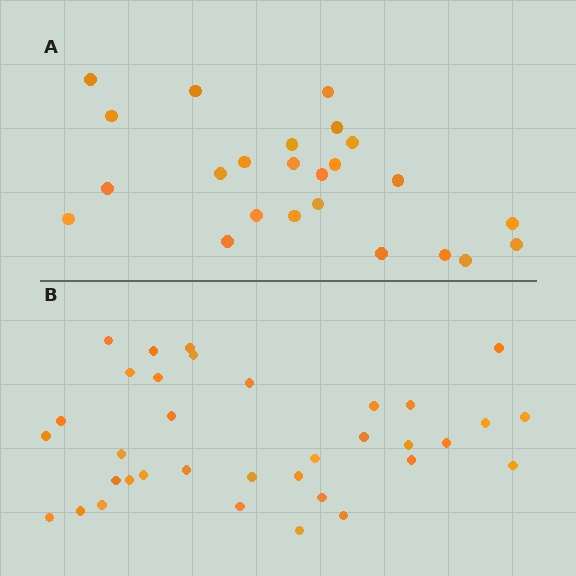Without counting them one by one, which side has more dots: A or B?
Region B (the bottom region) has more dots.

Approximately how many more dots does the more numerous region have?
Region B has roughly 12 or so more dots than region A.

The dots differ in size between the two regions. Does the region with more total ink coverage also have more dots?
No. Region A has more total ink coverage because its dots are larger, but region B actually contains more individual dots. Total area can be misleading — the number of items is what matters here.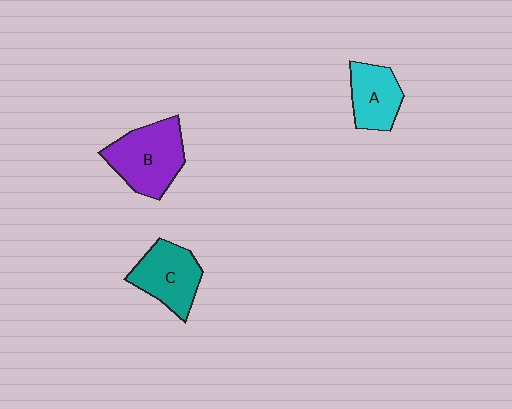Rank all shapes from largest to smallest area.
From largest to smallest: B (purple), C (teal), A (cyan).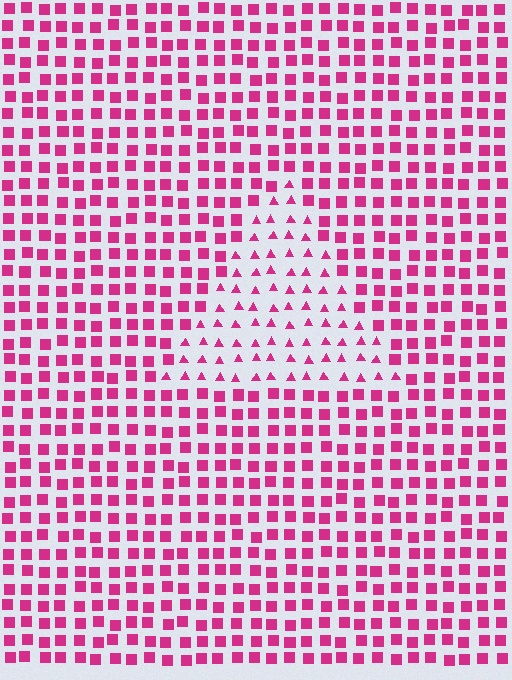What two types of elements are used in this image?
The image uses triangles inside the triangle region and squares outside it.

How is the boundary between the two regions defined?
The boundary is defined by a change in element shape: triangles inside vs. squares outside. All elements share the same color and spacing.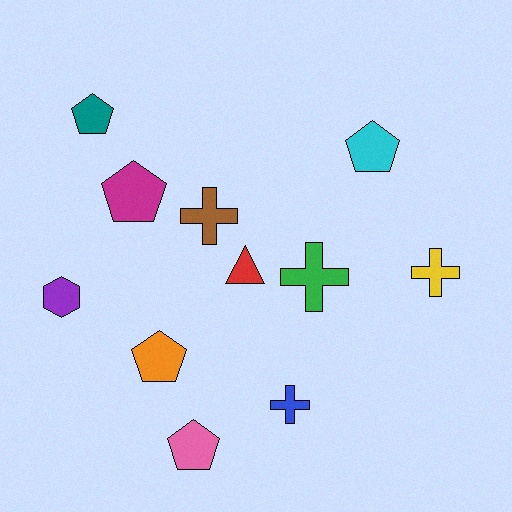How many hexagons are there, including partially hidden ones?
There is 1 hexagon.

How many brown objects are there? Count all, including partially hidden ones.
There is 1 brown object.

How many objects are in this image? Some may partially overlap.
There are 11 objects.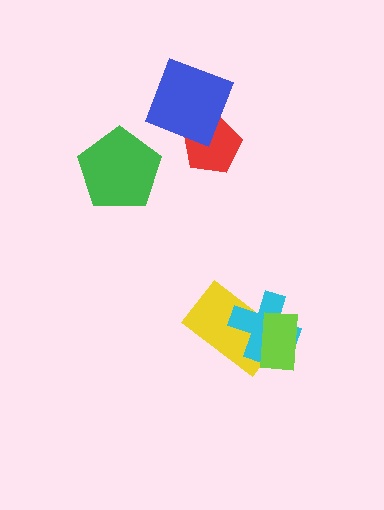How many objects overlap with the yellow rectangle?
2 objects overlap with the yellow rectangle.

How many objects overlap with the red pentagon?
1 object overlaps with the red pentagon.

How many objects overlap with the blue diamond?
1 object overlaps with the blue diamond.